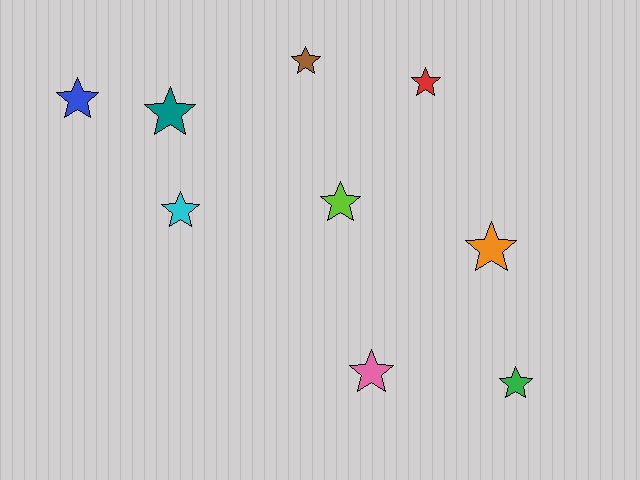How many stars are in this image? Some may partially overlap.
There are 9 stars.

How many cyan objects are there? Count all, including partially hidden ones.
There is 1 cyan object.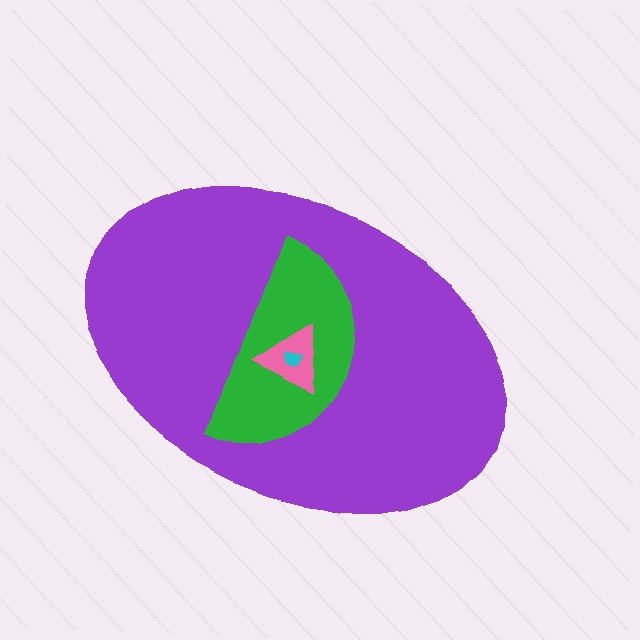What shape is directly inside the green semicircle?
The pink triangle.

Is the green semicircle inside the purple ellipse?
Yes.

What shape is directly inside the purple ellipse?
The green semicircle.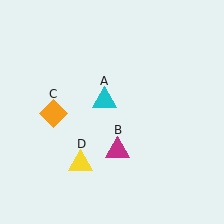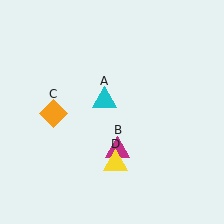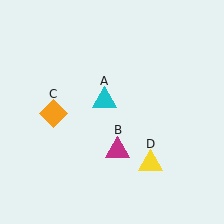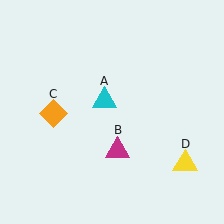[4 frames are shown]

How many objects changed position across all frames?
1 object changed position: yellow triangle (object D).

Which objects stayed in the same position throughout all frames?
Cyan triangle (object A) and magenta triangle (object B) and orange diamond (object C) remained stationary.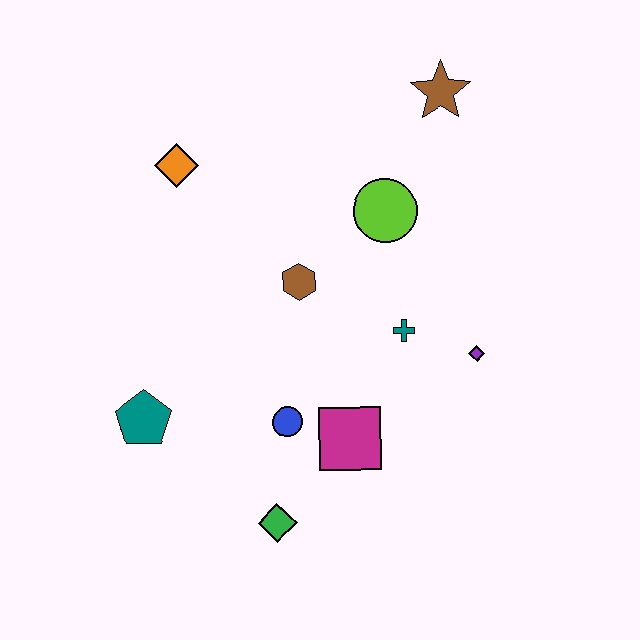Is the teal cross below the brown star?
Yes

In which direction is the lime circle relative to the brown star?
The lime circle is below the brown star.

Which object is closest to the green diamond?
The blue circle is closest to the green diamond.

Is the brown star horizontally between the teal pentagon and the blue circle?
No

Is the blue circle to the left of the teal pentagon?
No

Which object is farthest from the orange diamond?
The green diamond is farthest from the orange diamond.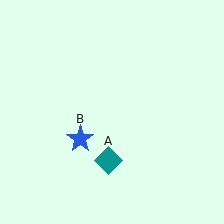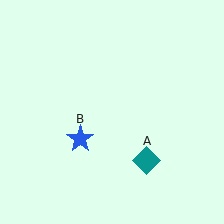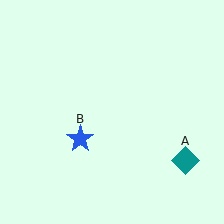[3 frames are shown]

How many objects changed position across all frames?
1 object changed position: teal diamond (object A).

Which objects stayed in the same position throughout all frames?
Blue star (object B) remained stationary.